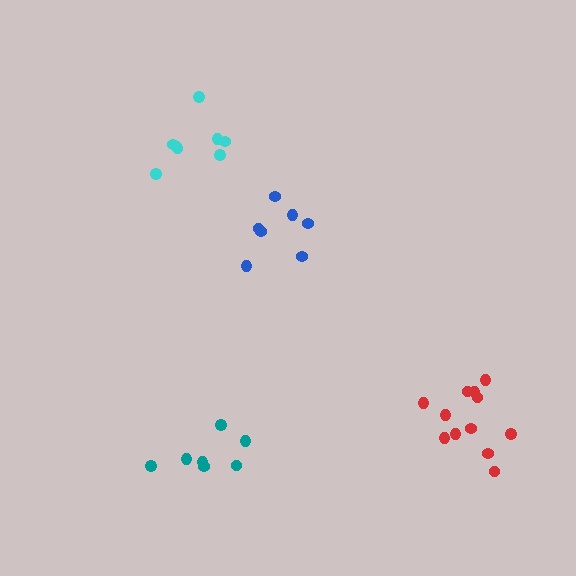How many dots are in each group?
Group 1: 8 dots, Group 2: 12 dots, Group 3: 7 dots, Group 4: 7 dots (34 total).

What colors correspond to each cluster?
The clusters are colored: cyan, red, blue, teal.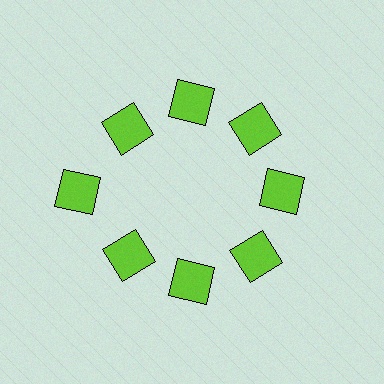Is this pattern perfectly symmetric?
No. The 8 lime squares are arranged in a ring, but one element near the 9 o'clock position is pushed outward from the center, breaking the 8-fold rotational symmetry.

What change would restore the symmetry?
The symmetry would be restored by moving it inward, back onto the ring so that all 8 squares sit at equal angles and equal distance from the center.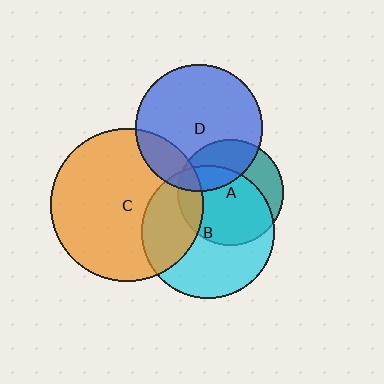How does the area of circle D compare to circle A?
Approximately 1.4 times.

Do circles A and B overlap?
Yes.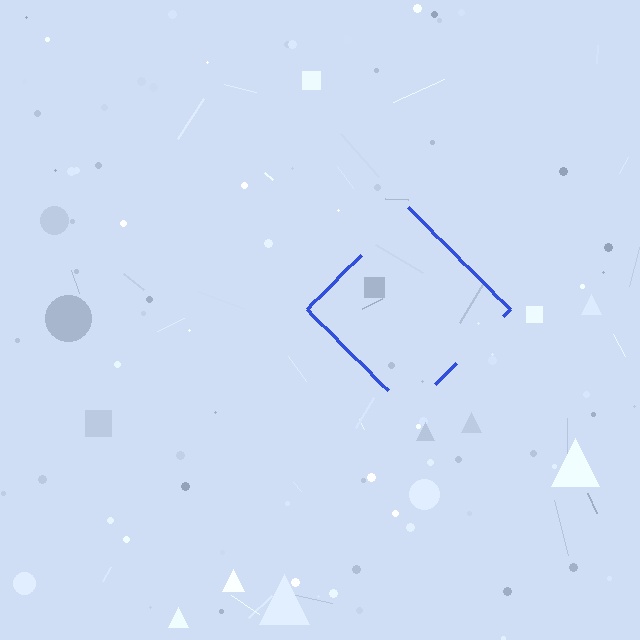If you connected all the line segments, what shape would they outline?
They would outline a diamond.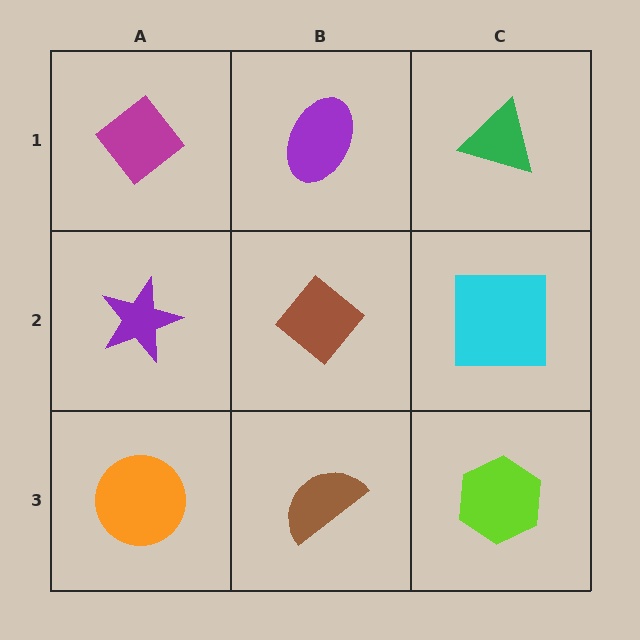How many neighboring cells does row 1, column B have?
3.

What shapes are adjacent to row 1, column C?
A cyan square (row 2, column C), a purple ellipse (row 1, column B).